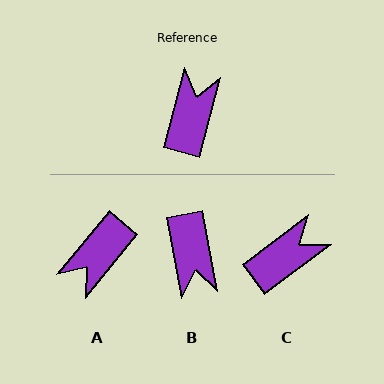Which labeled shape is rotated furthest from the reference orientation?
A, about 155 degrees away.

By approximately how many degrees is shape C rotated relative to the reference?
Approximately 39 degrees clockwise.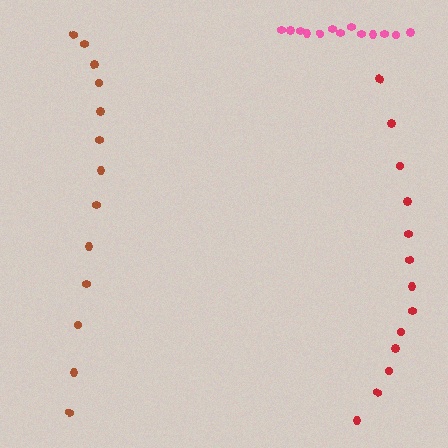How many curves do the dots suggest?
There are 3 distinct paths.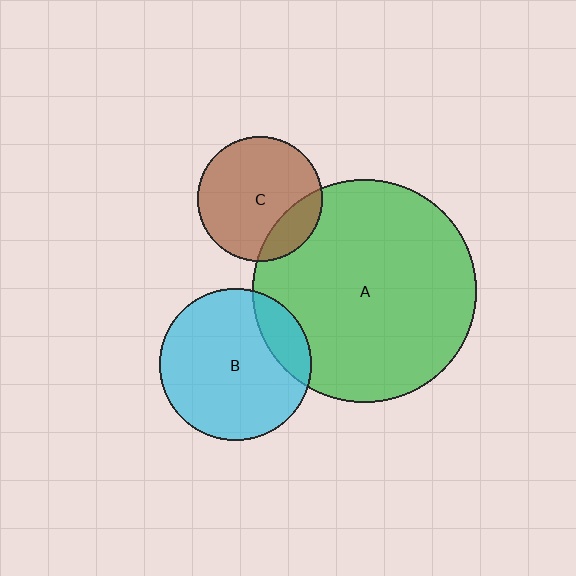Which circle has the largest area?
Circle A (green).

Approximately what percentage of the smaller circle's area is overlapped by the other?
Approximately 15%.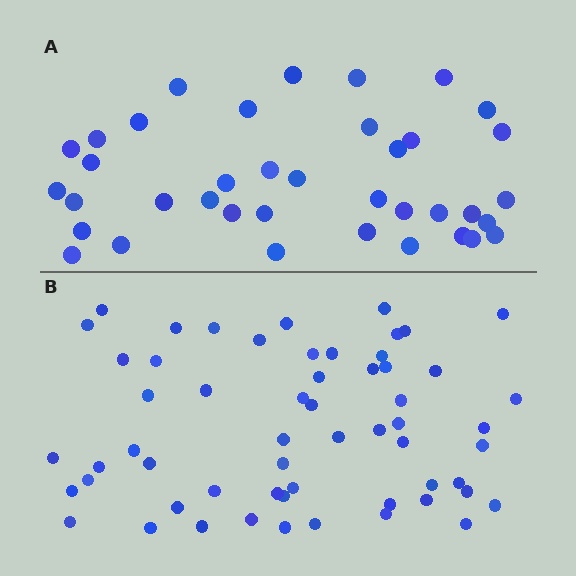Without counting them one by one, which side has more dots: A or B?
Region B (the bottom region) has more dots.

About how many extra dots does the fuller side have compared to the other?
Region B has approximately 20 more dots than region A.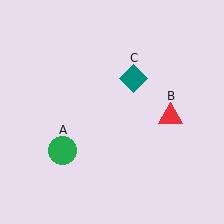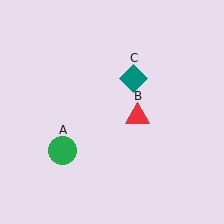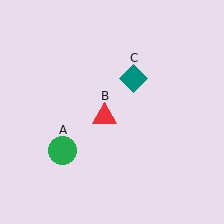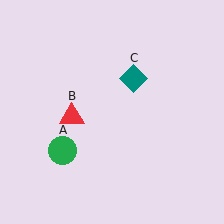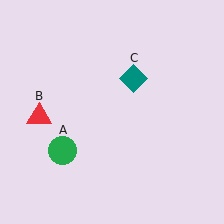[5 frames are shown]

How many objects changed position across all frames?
1 object changed position: red triangle (object B).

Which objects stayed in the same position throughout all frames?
Green circle (object A) and teal diamond (object C) remained stationary.